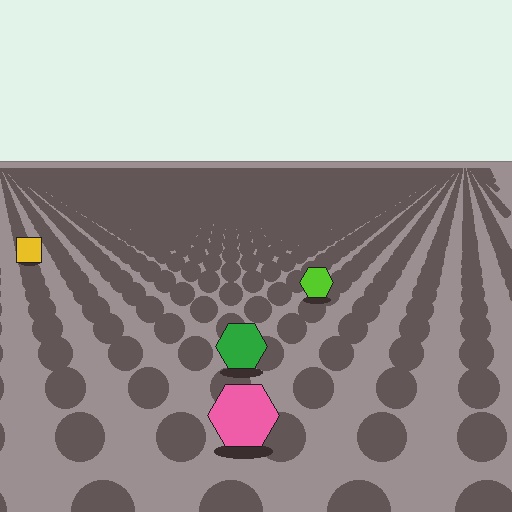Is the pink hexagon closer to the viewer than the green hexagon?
Yes. The pink hexagon is closer — you can tell from the texture gradient: the ground texture is coarser near it.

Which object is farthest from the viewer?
The yellow square is farthest from the viewer. It appears smaller and the ground texture around it is denser.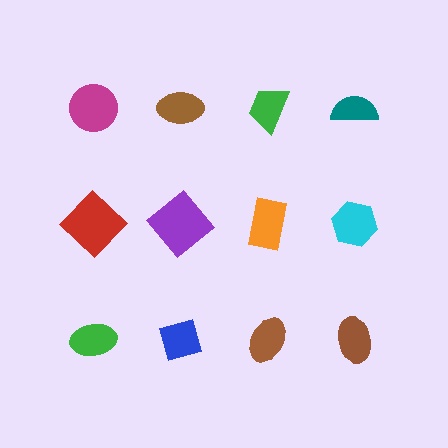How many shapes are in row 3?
4 shapes.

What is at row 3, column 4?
A brown ellipse.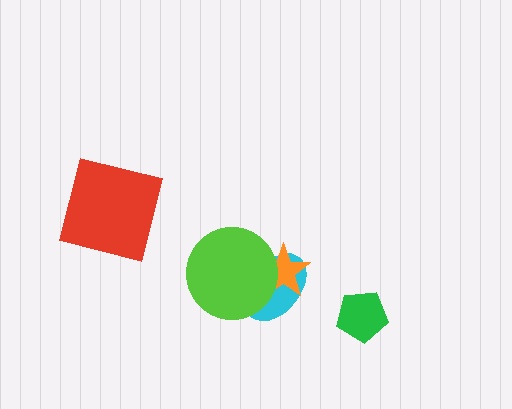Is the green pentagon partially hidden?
No, no other shape covers it.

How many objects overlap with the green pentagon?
0 objects overlap with the green pentagon.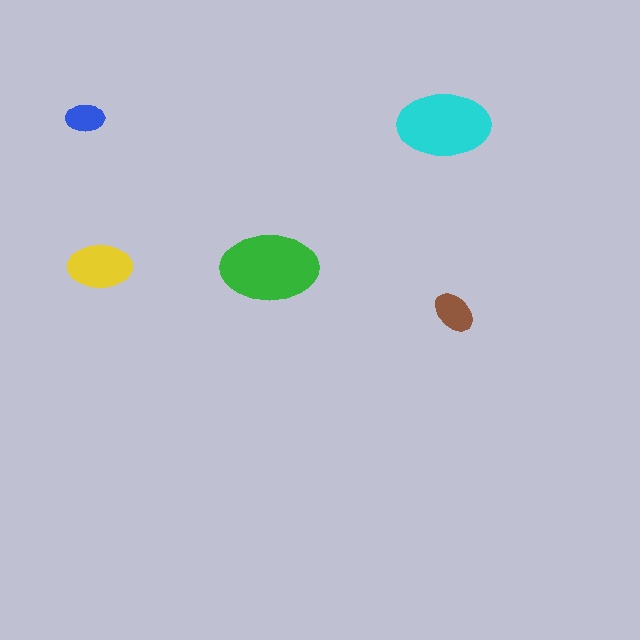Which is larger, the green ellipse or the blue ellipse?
The green one.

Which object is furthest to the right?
The brown ellipse is rightmost.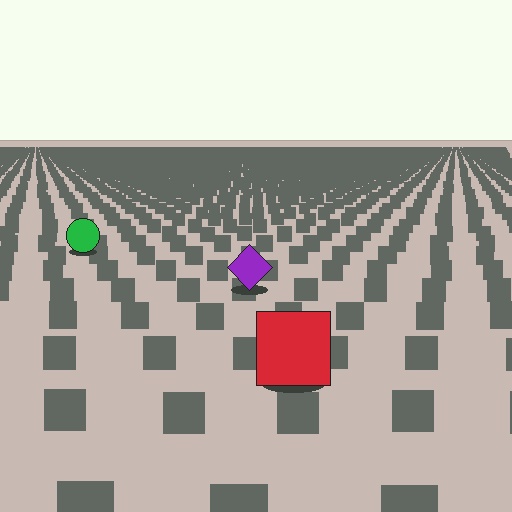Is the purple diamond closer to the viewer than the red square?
No. The red square is closer — you can tell from the texture gradient: the ground texture is coarser near it.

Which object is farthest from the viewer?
The green circle is farthest from the viewer. It appears smaller and the ground texture around it is denser.